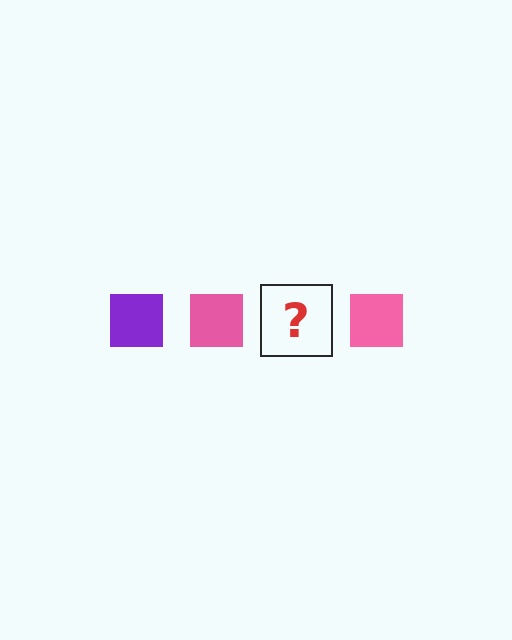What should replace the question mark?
The question mark should be replaced with a purple square.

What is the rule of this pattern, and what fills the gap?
The rule is that the pattern cycles through purple, pink squares. The gap should be filled with a purple square.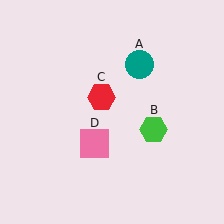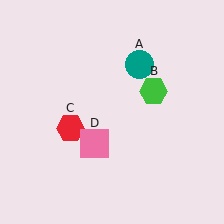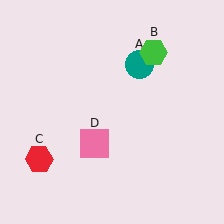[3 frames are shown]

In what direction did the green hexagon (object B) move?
The green hexagon (object B) moved up.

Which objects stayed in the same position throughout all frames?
Teal circle (object A) and pink square (object D) remained stationary.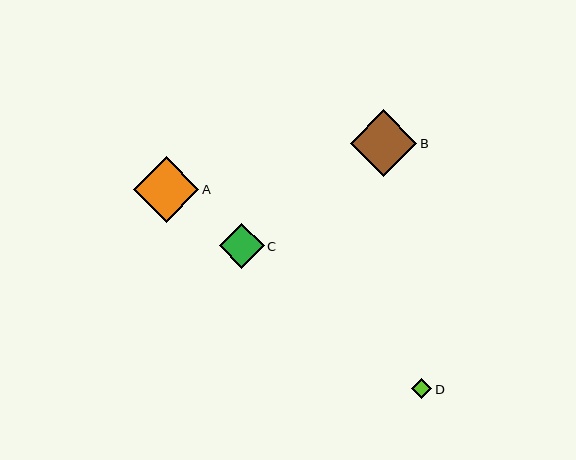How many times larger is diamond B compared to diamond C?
Diamond B is approximately 1.5 times the size of diamond C.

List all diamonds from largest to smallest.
From largest to smallest: B, A, C, D.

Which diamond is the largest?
Diamond B is the largest with a size of approximately 66 pixels.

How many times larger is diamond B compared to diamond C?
Diamond B is approximately 1.5 times the size of diamond C.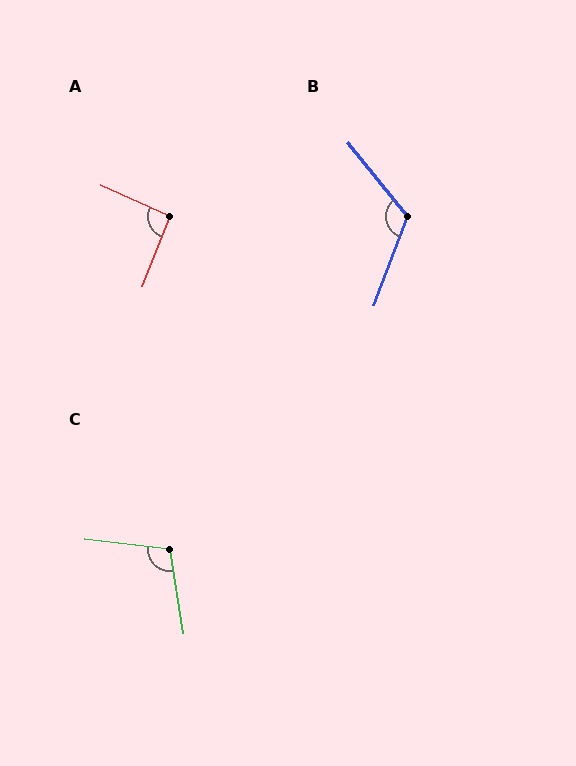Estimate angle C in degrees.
Approximately 105 degrees.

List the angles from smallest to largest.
A (93°), C (105°), B (120°).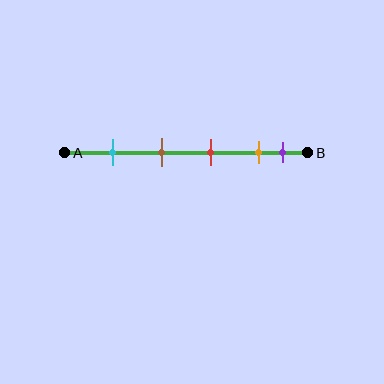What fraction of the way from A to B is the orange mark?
The orange mark is approximately 80% (0.8) of the way from A to B.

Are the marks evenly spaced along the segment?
No, the marks are not evenly spaced.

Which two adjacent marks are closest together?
The orange and purple marks are the closest adjacent pair.